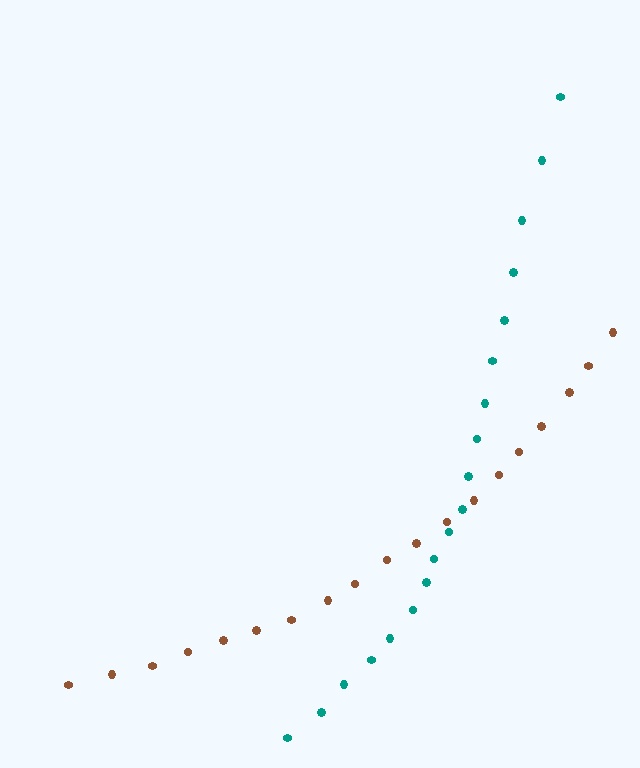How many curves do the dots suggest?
There are 2 distinct paths.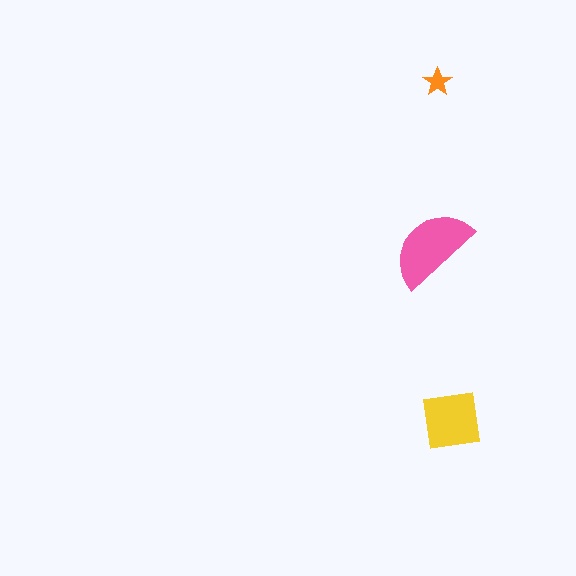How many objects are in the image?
There are 3 objects in the image.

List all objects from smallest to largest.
The orange star, the yellow square, the pink semicircle.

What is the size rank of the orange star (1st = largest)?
3rd.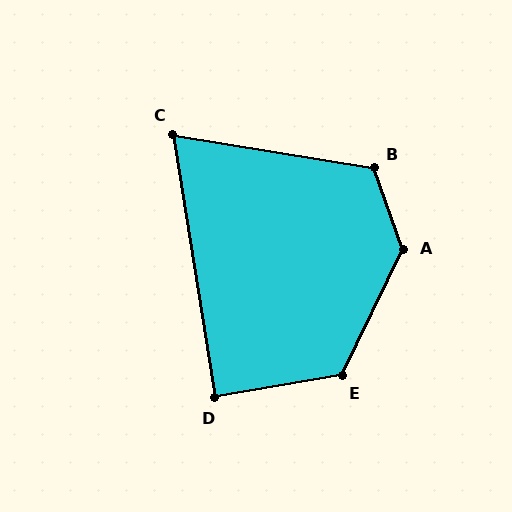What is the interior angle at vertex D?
Approximately 89 degrees (approximately right).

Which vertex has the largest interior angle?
A, at approximately 135 degrees.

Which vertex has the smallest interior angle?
C, at approximately 71 degrees.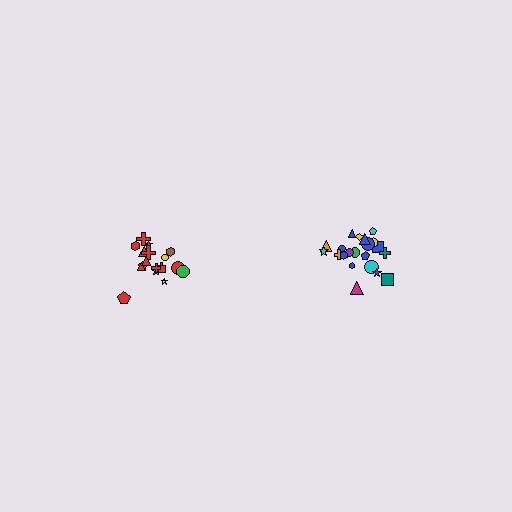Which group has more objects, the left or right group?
The right group.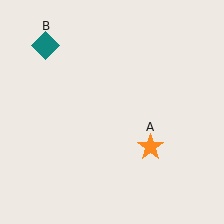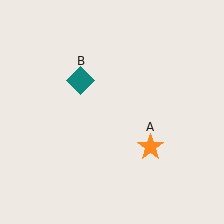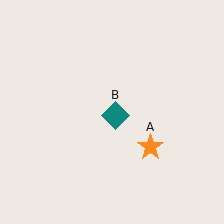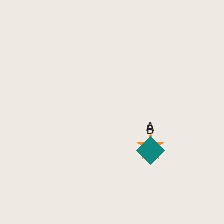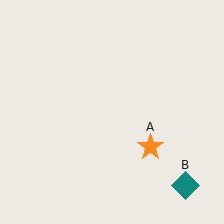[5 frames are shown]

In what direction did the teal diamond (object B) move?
The teal diamond (object B) moved down and to the right.